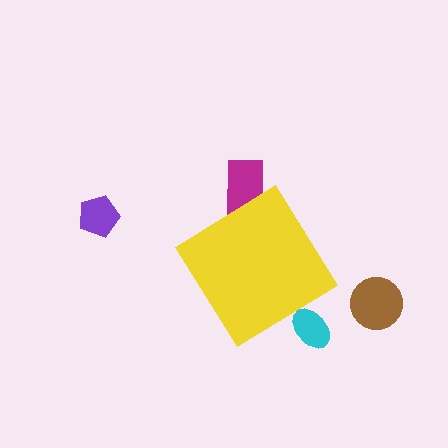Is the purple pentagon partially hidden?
No, the purple pentagon is fully visible.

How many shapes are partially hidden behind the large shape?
2 shapes are partially hidden.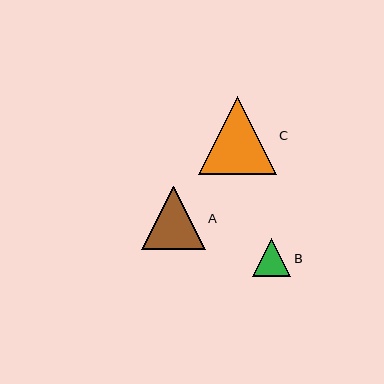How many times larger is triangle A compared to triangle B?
Triangle A is approximately 1.7 times the size of triangle B.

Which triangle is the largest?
Triangle C is the largest with a size of approximately 78 pixels.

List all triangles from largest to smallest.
From largest to smallest: C, A, B.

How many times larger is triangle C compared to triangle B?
Triangle C is approximately 2.1 times the size of triangle B.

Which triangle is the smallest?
Triangle B is the smallest with a size of approximately 38 pixels.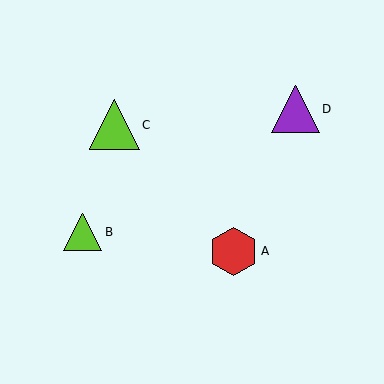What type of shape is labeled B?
Shape B is a lime triangle.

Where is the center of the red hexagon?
The center of the red hexagon is at (233, 251).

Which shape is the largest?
The lime triangle (labeled C) is the largest.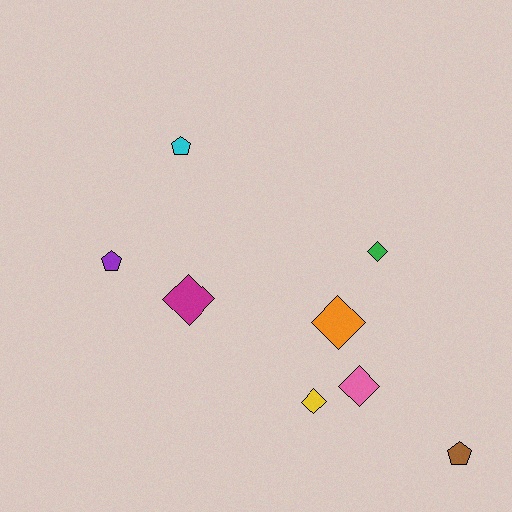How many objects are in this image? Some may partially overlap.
There are 8 objects.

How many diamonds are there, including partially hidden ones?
There are 5 diamonds.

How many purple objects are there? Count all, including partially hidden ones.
There is 1 purple object.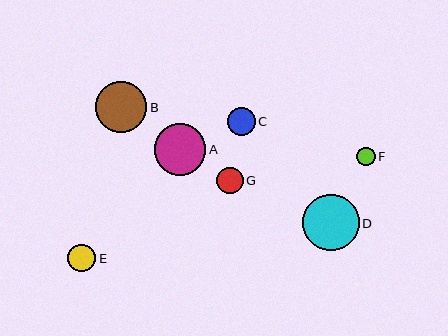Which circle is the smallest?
Circle F is the smallest with a size of approximately 19 pixels.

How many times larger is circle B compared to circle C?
Circle B is approximately 1.8 times the size of circle C.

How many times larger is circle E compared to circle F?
Circle E is approximately 1.5 times the size of circle F.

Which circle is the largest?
Circle D is the largest with a size of approximately 56 pixels.